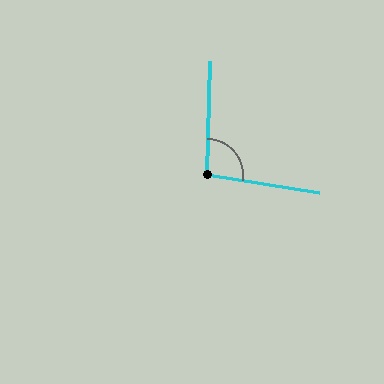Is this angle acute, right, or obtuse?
It is obtuse.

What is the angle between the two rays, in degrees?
Approximately 97 degrees.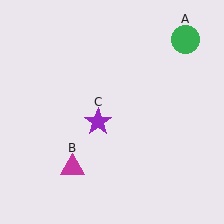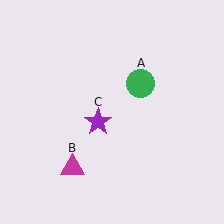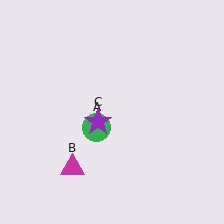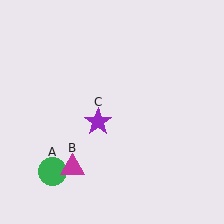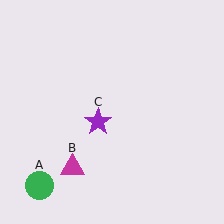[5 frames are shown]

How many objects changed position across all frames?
1 object changed position: green circle (object A).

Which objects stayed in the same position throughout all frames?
Magenta triangle (object B) and purple star (object C) remained stationary.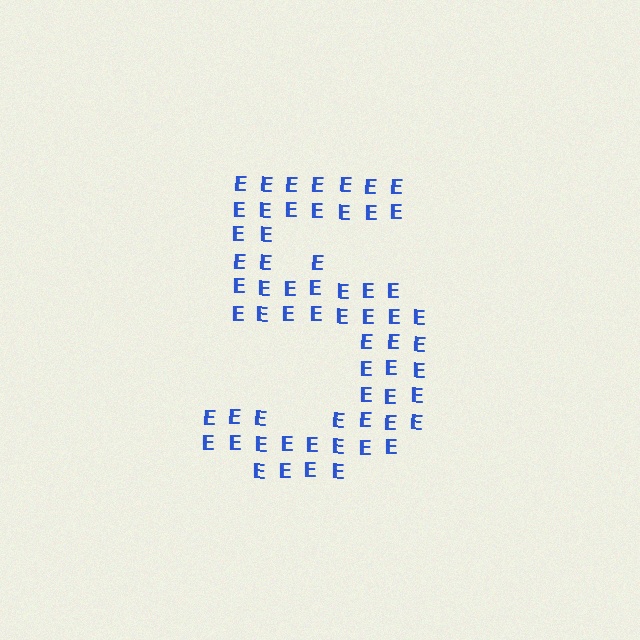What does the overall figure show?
The overall figure shows the digit 5.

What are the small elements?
The small elements are letter E's.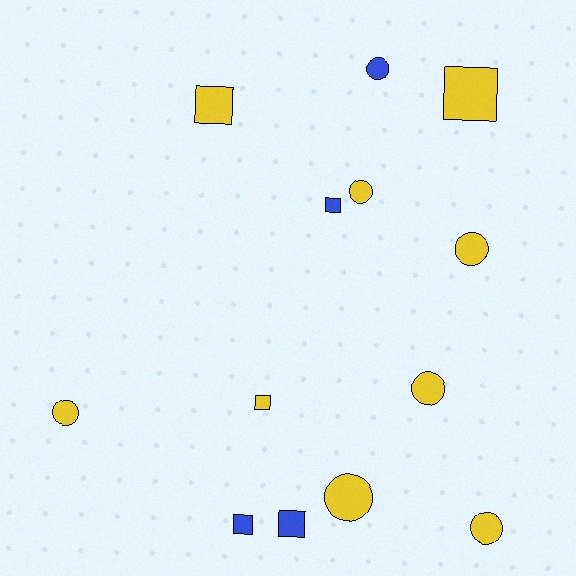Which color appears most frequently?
Yellow, with 9 objects.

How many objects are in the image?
There are 13 objects.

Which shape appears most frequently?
Circle, with 7 objects.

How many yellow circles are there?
There are 6 yellow circles.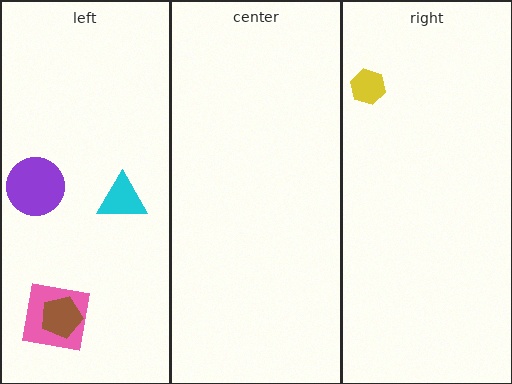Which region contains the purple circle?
The left region.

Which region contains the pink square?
The left region.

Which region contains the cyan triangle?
The left region.